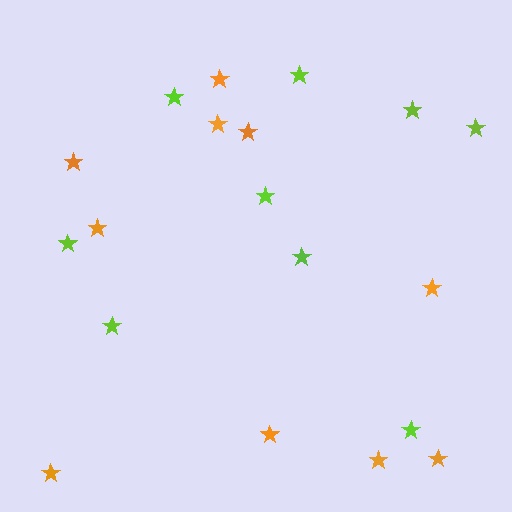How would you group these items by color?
There are 2 groups: one group of lime stars (9) and one group of orange stars (10).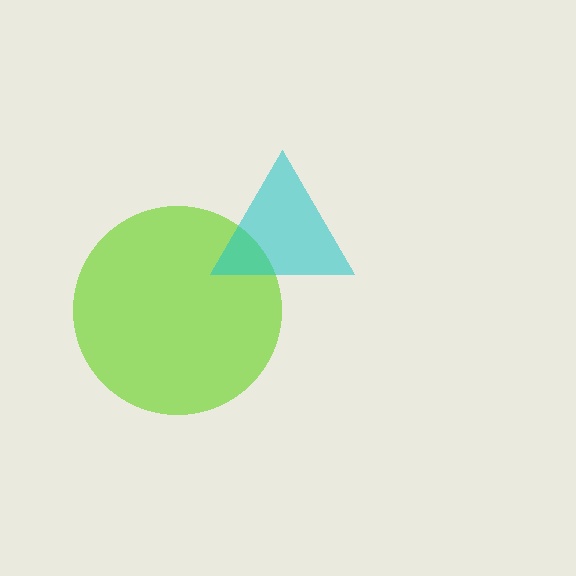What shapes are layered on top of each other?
The layered shapes are: a lime circle, a cyan triangle.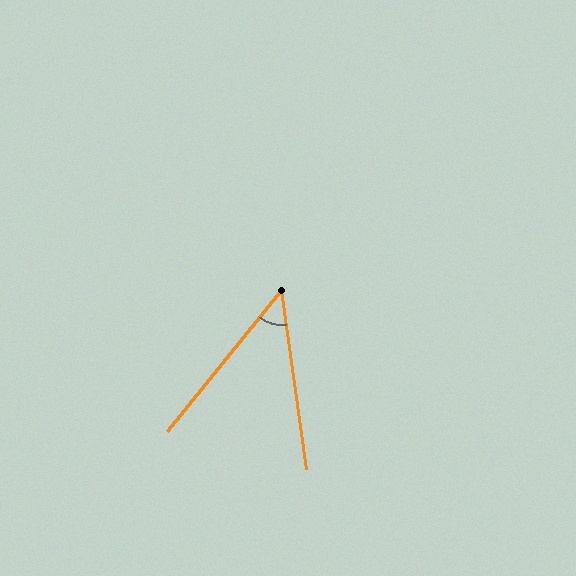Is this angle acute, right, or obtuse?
It is acute.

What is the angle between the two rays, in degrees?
Approximately 47 degrees.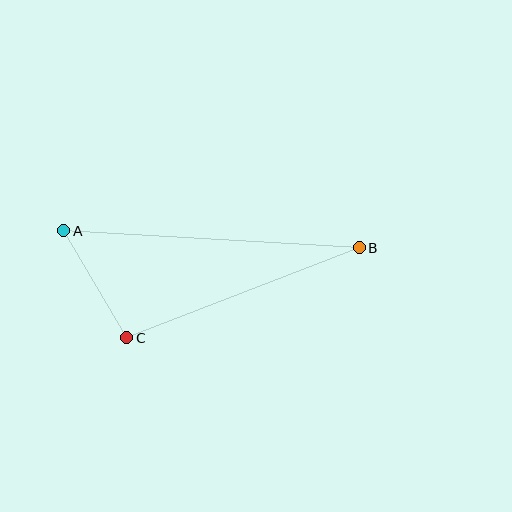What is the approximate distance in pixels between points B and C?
The distance between B and C is approximately 250 pixels.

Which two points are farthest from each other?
Points A and B are farthest from each other.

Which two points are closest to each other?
Points A and C are closest to each other.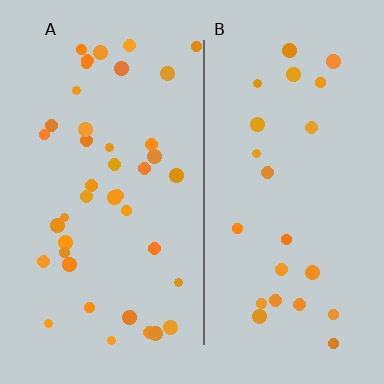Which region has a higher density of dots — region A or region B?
A (the left).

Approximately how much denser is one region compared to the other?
Approximately 1.7× — region A over region B.